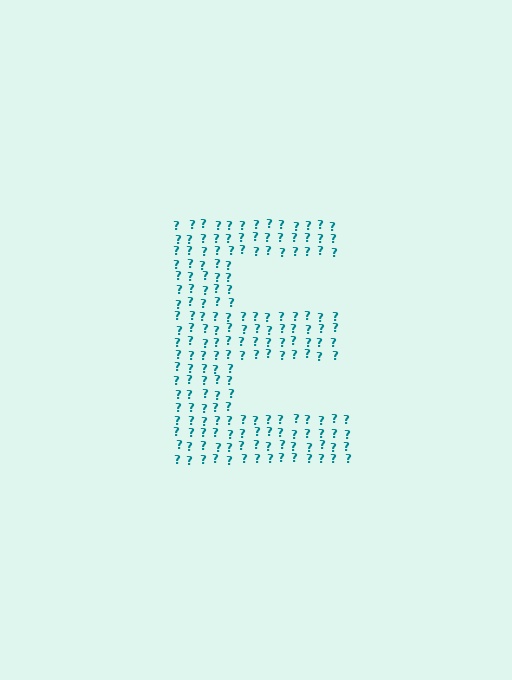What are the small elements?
The small elements are question marks.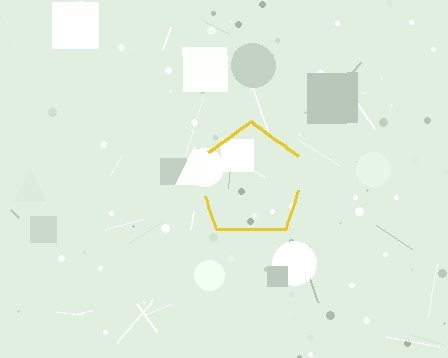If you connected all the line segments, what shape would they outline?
They would outline a pentagon.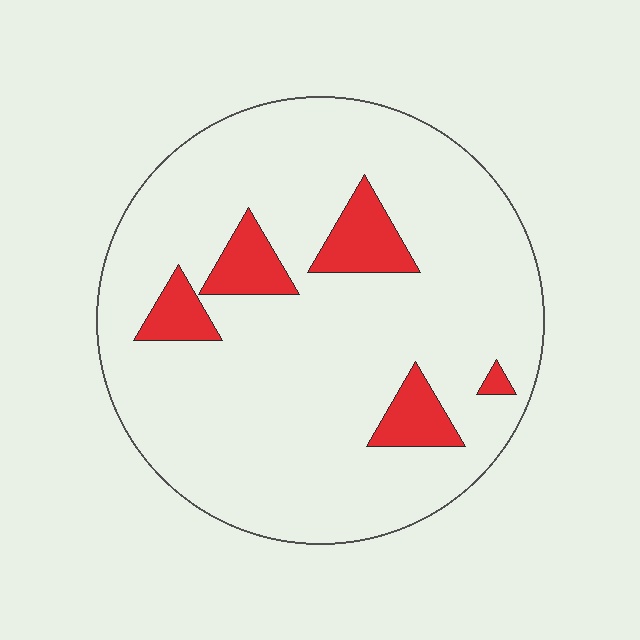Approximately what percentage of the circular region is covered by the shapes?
Approximately 10%.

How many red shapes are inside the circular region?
5.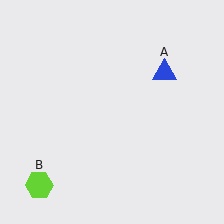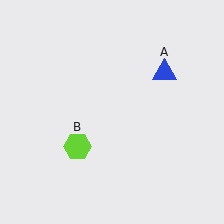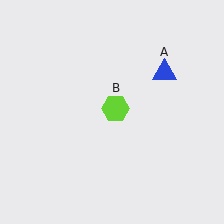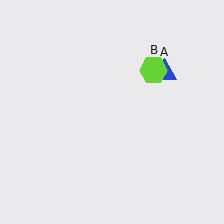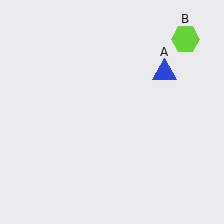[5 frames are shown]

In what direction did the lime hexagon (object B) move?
The lime hexagon (object B) moved up and to the right.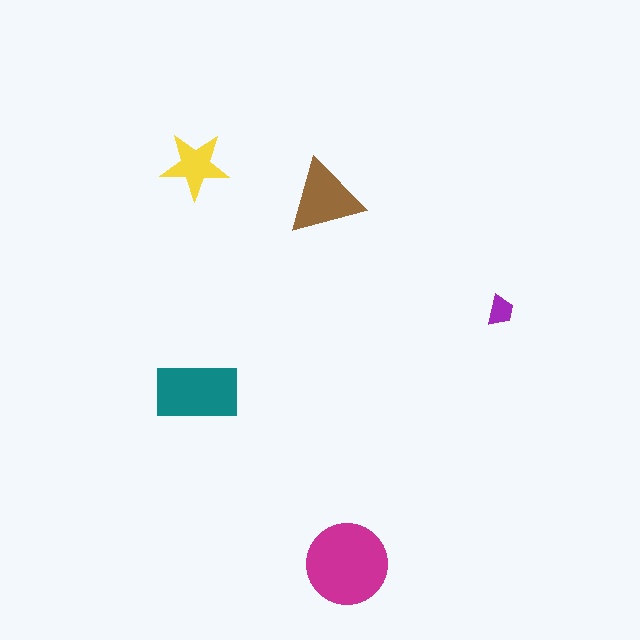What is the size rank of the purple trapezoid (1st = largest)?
5th.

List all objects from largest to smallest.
The magenta circle, the teal rectangle, the brown triangle, the yellow star, the purple trapezoid.